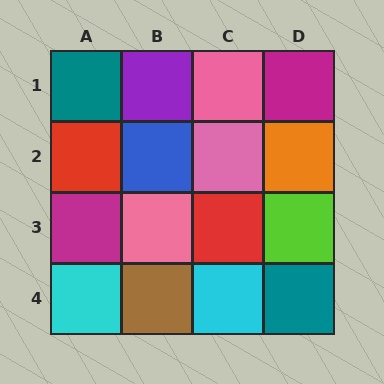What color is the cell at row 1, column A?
Teal.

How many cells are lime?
1 cell is lime.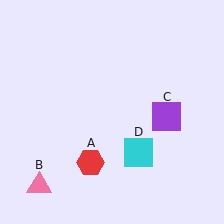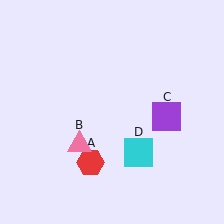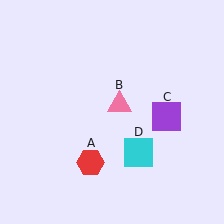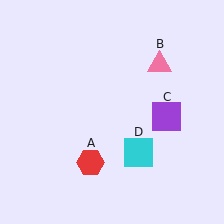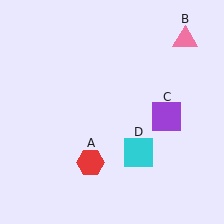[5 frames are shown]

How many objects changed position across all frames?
1 object changed position: pink triangle (object B).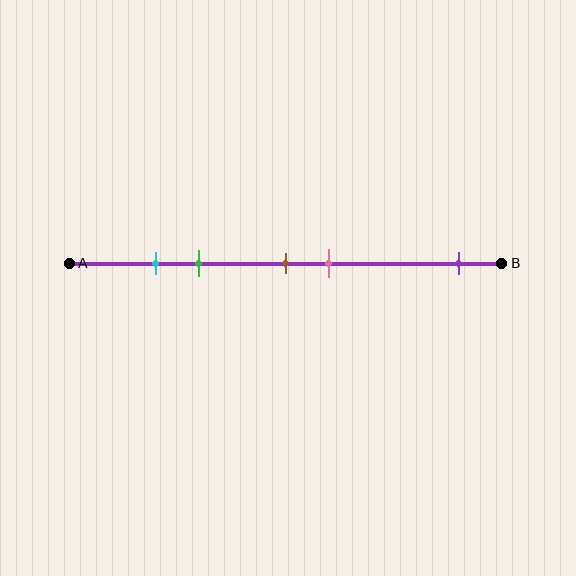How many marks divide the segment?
There are 5 marks dividing the segment.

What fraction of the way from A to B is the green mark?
The green mark is approximately 30% (0.3) of the way from A to B.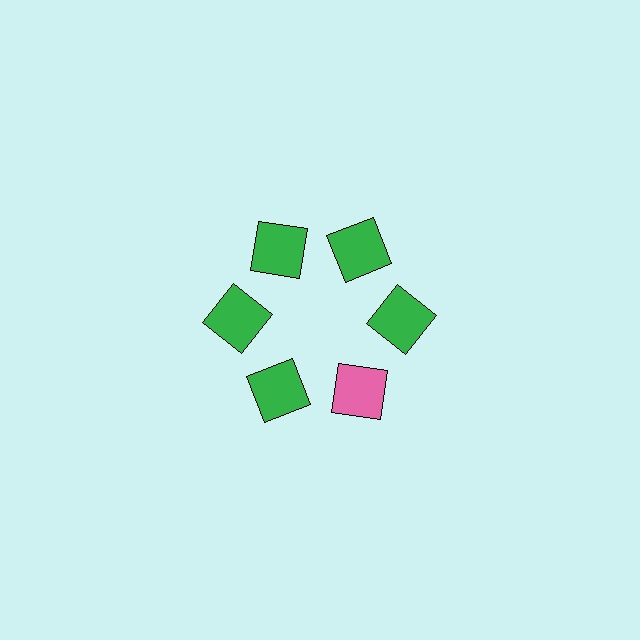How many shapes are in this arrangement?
There are 6 shapes arranged in a ring pattern.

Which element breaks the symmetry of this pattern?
The pink square at roughly the 5 o'clock position breaks the symmetry. All other shapes are green squares.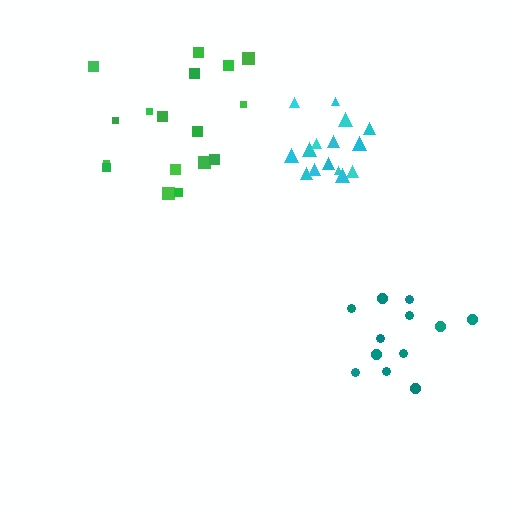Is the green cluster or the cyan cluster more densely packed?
Cyan.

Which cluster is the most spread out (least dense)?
Green.